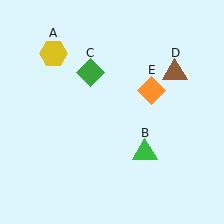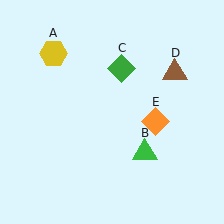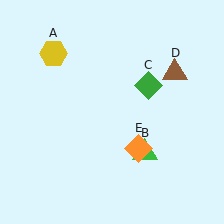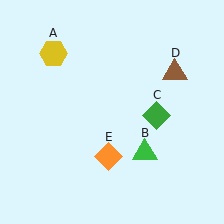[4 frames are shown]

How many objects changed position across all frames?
2 objects changed position: green diamond (object C), orange diamond (object E).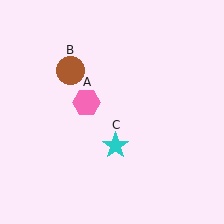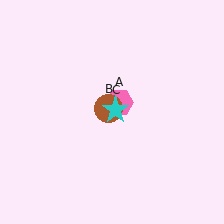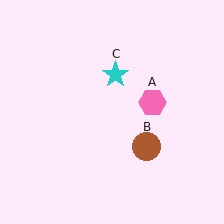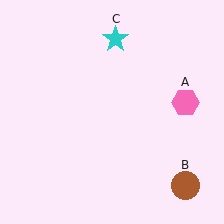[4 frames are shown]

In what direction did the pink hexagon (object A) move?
The pink hexagon (object A) moved right.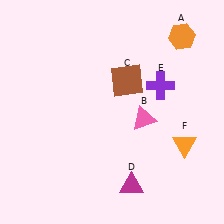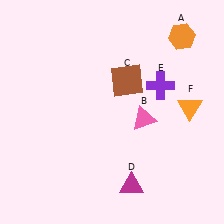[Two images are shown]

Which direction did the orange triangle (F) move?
The orange triangle (F) moved up.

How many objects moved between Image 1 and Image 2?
1 object moved between the two images.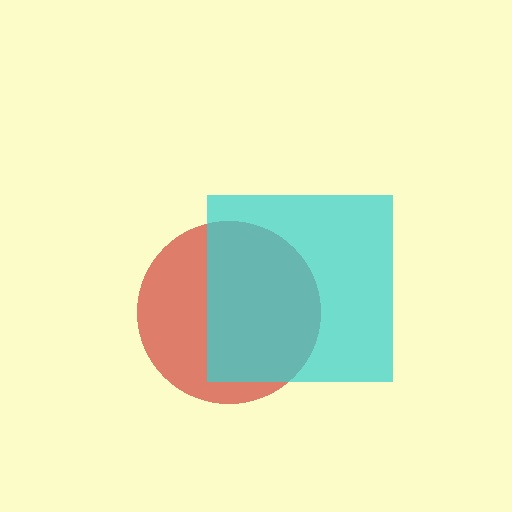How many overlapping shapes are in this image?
There are 2 overlapping shapes in the image.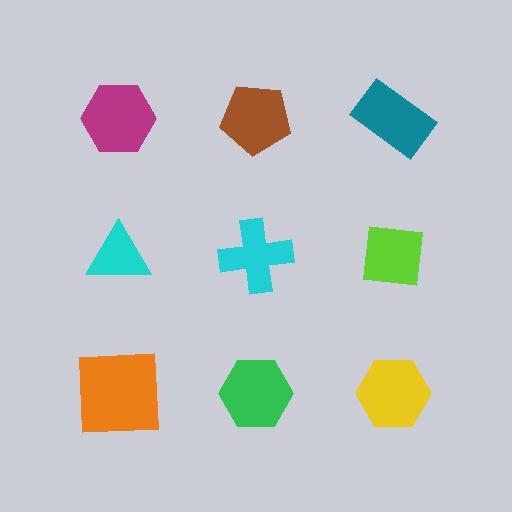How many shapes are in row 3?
3 shapes.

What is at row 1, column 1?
A magenta hexagon.